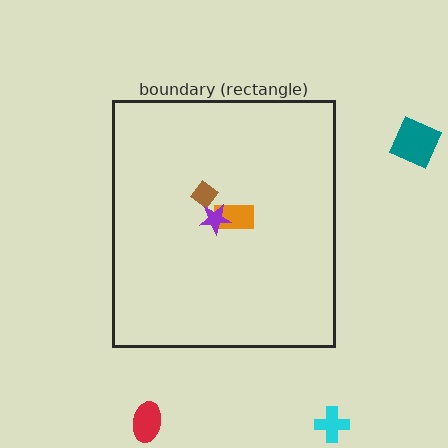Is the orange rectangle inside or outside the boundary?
Inside.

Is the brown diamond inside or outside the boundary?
Inside.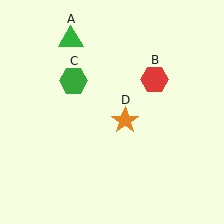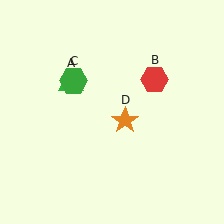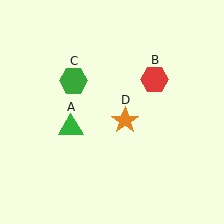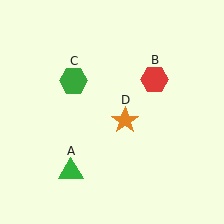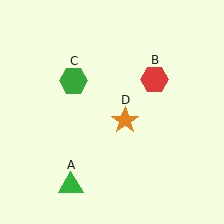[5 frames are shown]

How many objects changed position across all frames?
1 object changed position: green triangle (object A).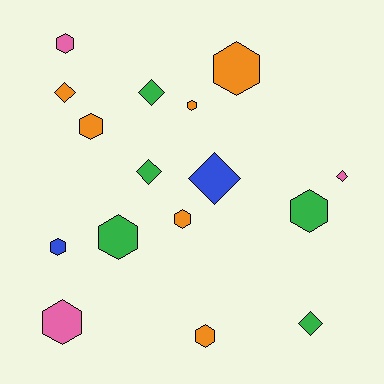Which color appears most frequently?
Orange, with 6 objects.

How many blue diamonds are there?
There is 1 blue diamond.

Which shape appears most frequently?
Hexagon, with 10 objects.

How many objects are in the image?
There are 16 objects.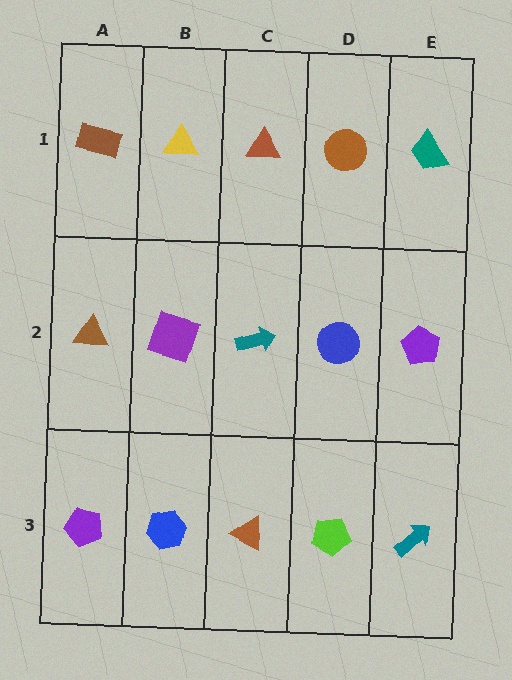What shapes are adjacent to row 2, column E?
A teal trapezoid (row 1, column E), a teal arrow (row 3, column E), a blue circle (row 2, column D).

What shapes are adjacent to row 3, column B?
A purple square (row 2, column B), a purple pentagon (row 3, column A), a brown triangle (row 3, column C).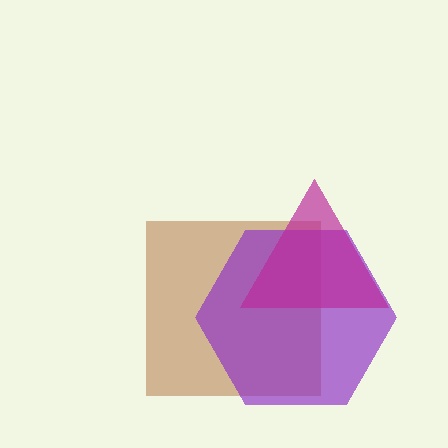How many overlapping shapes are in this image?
There are 3 overlapping shapes in the image.